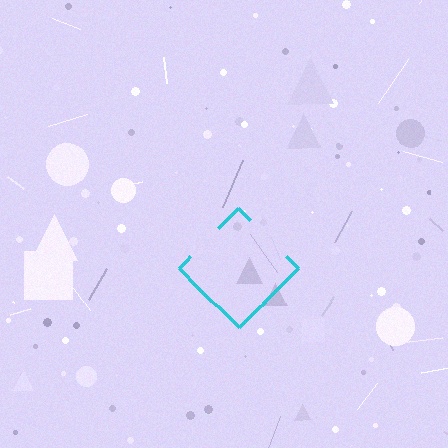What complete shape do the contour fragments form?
The contour fragments form a diamond.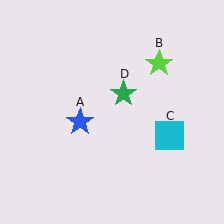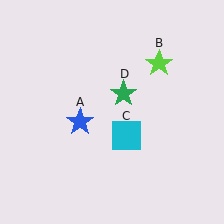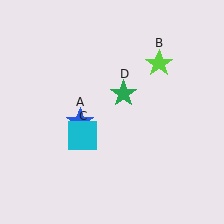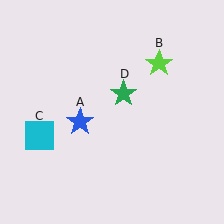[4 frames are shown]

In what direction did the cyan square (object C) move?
The cyan square (object C) moved left.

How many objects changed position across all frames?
1 object changed position: cyan square (object C).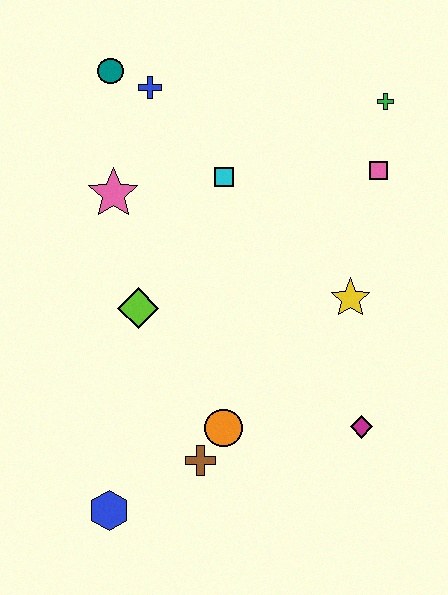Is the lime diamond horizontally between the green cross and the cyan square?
No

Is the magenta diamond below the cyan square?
Yes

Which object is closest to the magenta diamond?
The yellow star is closest to the magenta diamond.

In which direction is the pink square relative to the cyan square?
The pink square is to the right of the cyan square.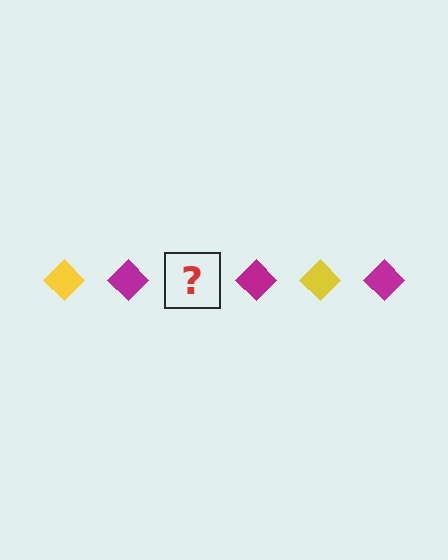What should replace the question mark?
The question mark should be replaced with a yellow diamond.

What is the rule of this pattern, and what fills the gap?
The rule is that the pattern cycles through yellow, magenta diamonds. The gap should be filled with a yellow diamond.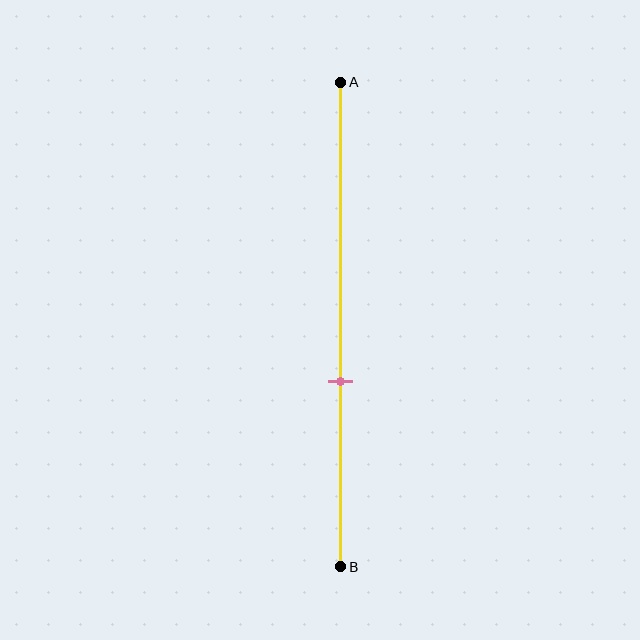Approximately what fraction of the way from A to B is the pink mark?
The pink mark is approximately 60% of the way from A to B.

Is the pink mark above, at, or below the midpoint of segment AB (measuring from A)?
The pink mark is below the midpoint of segment AB.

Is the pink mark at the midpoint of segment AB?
No, the mark is at about 60% from A, not at the 50% midpoint.